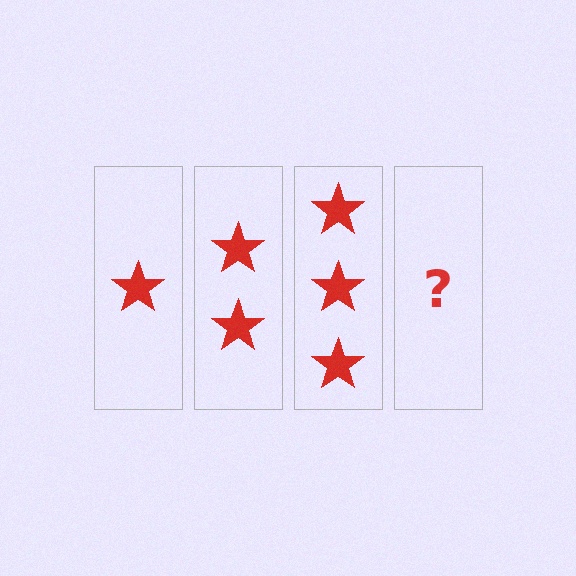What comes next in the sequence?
The next element should be 4 stars.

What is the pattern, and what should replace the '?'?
The pattern is that each step adds one more star. The '?' should be 4 stars.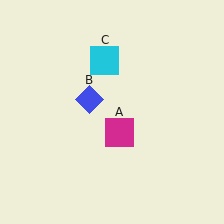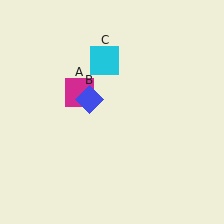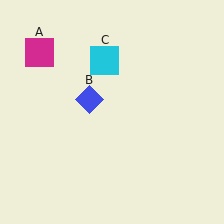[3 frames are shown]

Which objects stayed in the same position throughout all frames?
Blue diamond (object B) and cyan square (object C) remained stationary.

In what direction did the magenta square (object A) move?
The magenta square (object A) moved up and to the left.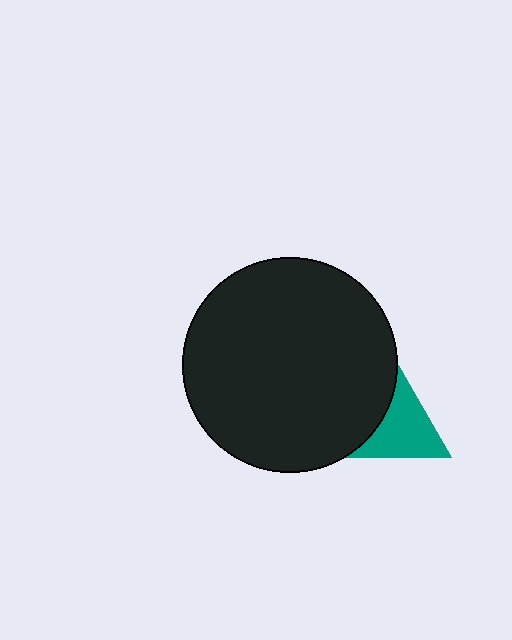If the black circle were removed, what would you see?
You would see the complete teal triangle.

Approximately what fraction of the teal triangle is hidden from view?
Roughly 40% of the teal triangle is hidden behind the black circle.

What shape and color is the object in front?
The object in front is a black circle.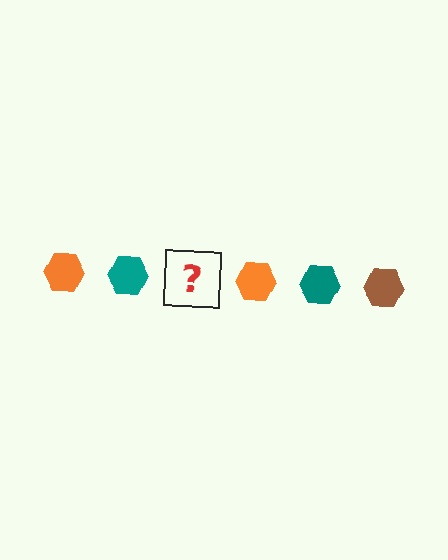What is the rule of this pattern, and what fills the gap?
The rule is that the pattern cycles through orange, teal, brown hexagons. The gap should be filled with a brown hexagon.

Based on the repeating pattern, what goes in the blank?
The blank should be a brown hexagon.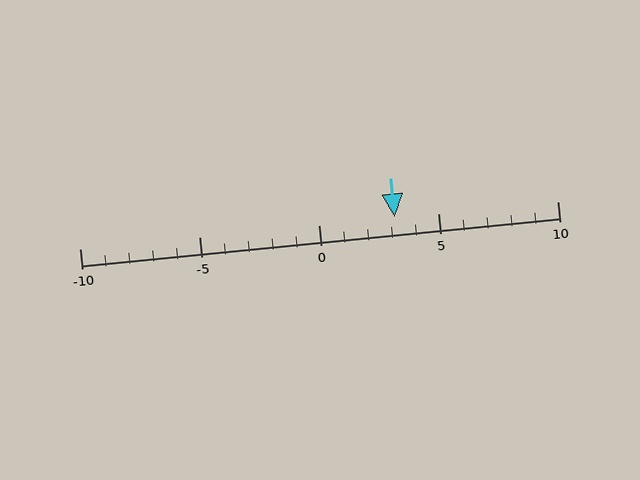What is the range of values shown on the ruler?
The ruler shows values from -10 to 10.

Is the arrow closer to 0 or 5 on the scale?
The arrow is closer to 5.